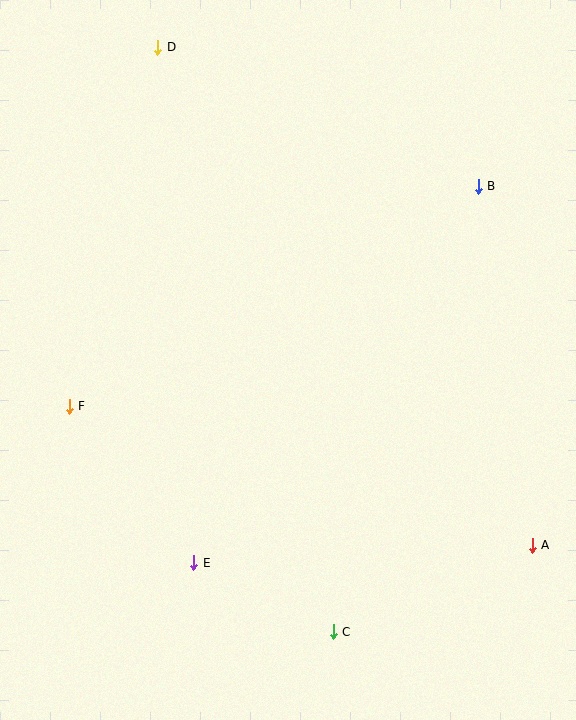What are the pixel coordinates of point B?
Point B is at (478, 186).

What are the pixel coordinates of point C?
Point C is at (333, 632).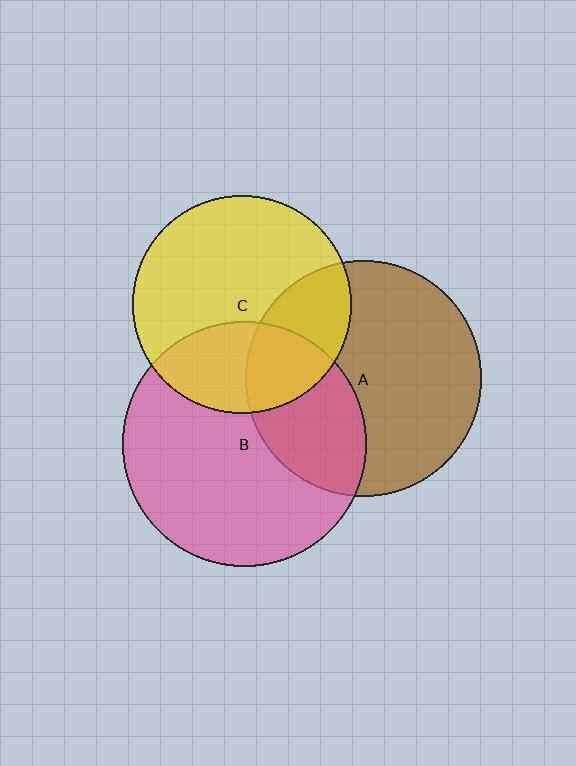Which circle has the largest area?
Circle B (pink).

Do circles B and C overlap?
Yes.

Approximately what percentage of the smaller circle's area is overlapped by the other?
Approximately 30%.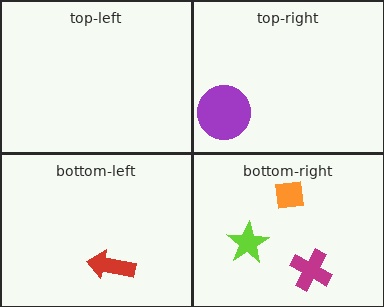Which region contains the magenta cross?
The bottom-right region.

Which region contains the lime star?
The bottom-right region.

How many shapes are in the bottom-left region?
1.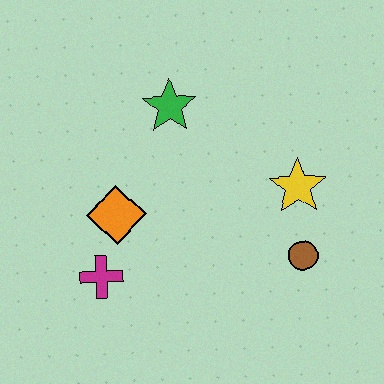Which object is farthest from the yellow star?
The magenta cross is farthest from the yellow star.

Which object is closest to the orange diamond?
The magenta cross is closest to the orange diamond.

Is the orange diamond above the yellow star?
No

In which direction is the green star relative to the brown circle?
The green star is above the brown circle.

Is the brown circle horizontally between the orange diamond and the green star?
No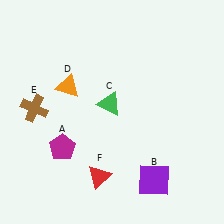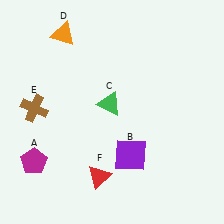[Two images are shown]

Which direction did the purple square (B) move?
The purple square (B) moved up.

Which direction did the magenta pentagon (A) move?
The magenta pentagon (A) moved left.